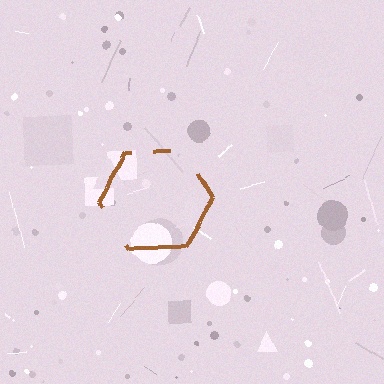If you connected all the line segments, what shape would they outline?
They would outline a hexagon.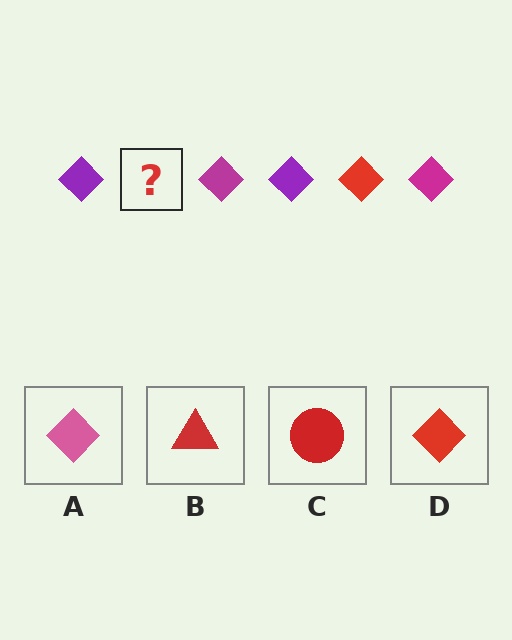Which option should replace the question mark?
Option D.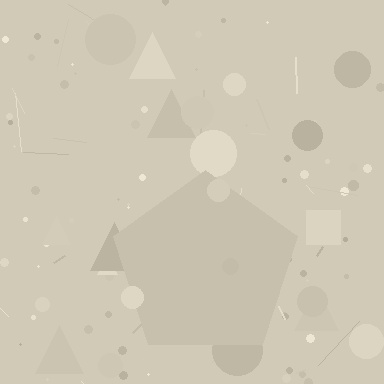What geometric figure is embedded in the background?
A pentagon is embedded in the background.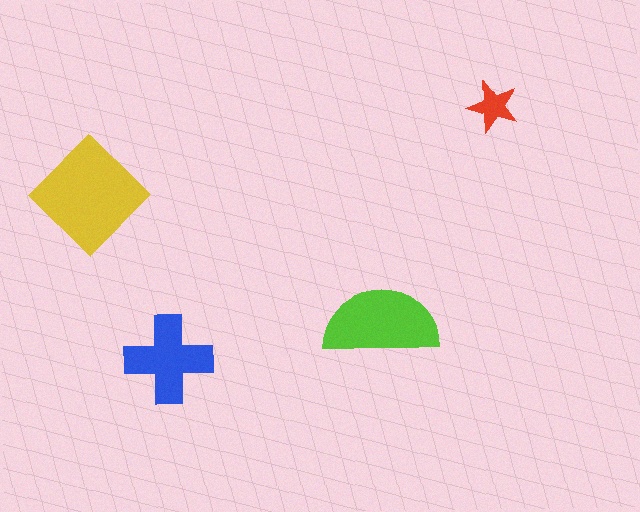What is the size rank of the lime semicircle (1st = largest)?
2nd.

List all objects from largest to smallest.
The yellow diamond, the lime semicircle, the blue cross, the red star.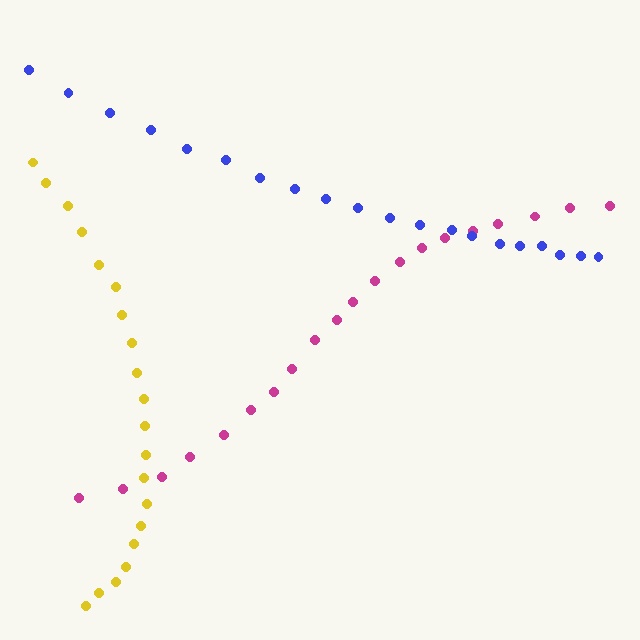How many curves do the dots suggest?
There are 3 distinct paths.